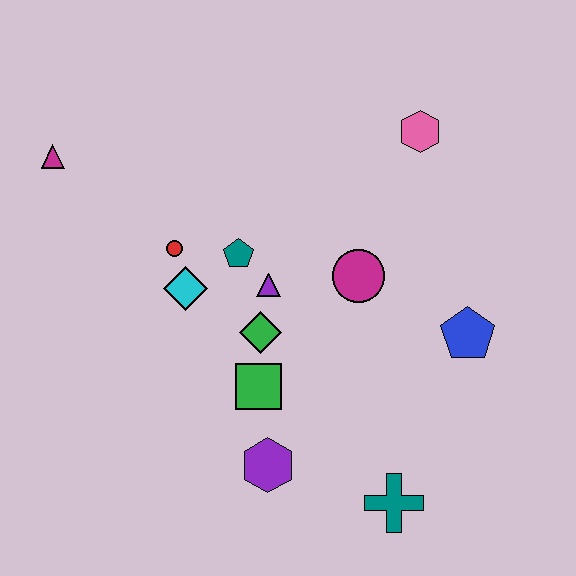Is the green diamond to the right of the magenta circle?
No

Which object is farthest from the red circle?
The teal cross is farthest from the red circle.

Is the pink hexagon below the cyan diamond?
No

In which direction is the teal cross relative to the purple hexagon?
The teal cross is to the right of the purple hexagon.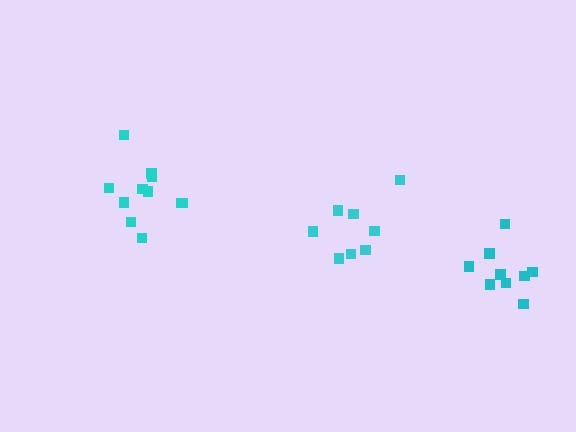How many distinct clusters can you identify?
There are 3 distinct clusters.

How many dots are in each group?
Group 1: 9 dots, Group 2: 11 dots, Group 3: 8 dots (28 total).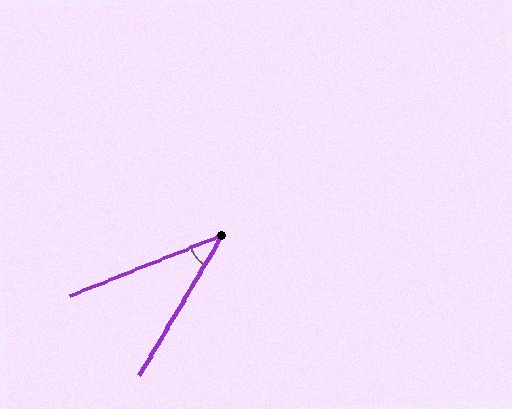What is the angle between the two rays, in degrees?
Approximately 38 degrees.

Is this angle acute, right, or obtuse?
It is acute.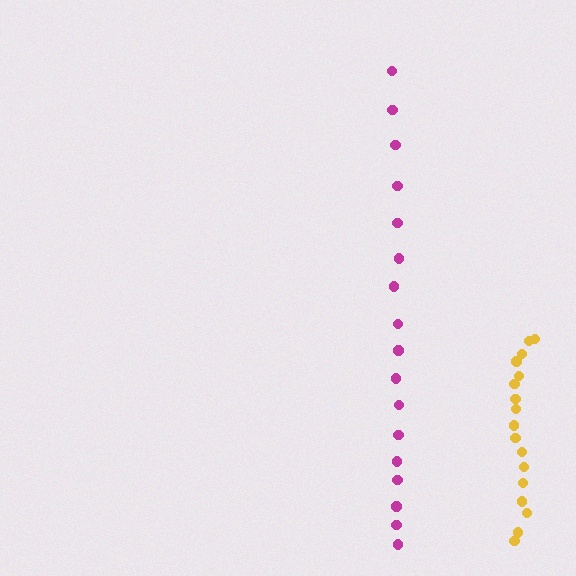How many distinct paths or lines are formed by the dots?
There are 2 distinct paths.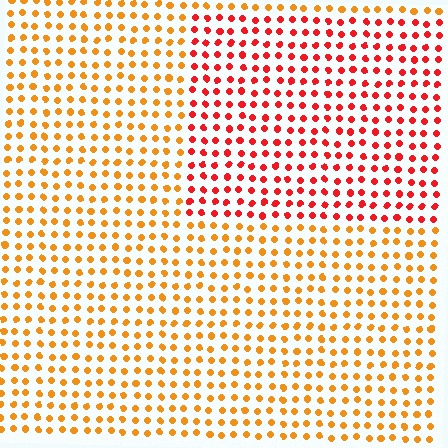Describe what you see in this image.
The image is filled with small orange elements in a uniform arrangement. A rectangle-shaped region is visible where the elements are tinted to a slightly different hue, forming a subtle color boundary.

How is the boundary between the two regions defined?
The boundary is defined purely by a slight shift in hue (about 37 degrees). Spacing, size, and orientation are identical on both sides.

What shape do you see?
I see a rectangle.